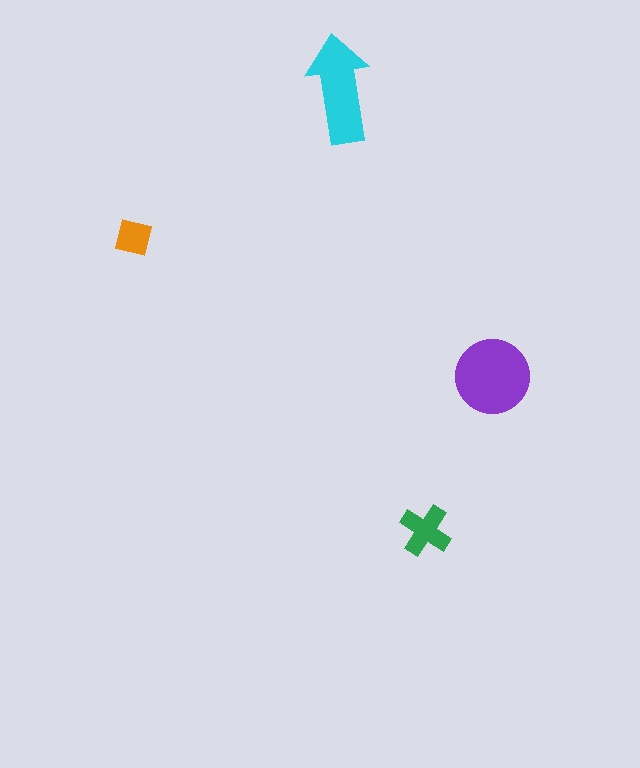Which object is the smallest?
The orange square.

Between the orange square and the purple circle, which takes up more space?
The purple circle.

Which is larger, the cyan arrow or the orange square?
The cyan arrow.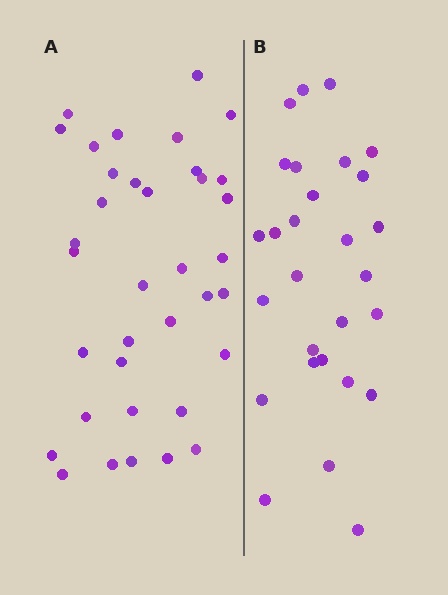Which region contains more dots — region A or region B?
Region A (the left region) has more dots.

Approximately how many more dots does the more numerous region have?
Region A has roughly 8 or so more dots than region B.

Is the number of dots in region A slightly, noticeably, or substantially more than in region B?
Region A has noticeably more, but not dramatically so. The ratio is roughly 1.3 to 1.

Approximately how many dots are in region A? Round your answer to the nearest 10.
About 40 dots. (The exact count is 36, which rounds to 40.)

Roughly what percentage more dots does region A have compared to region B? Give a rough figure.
About 30% more.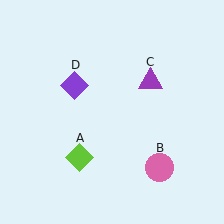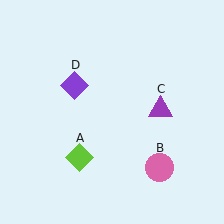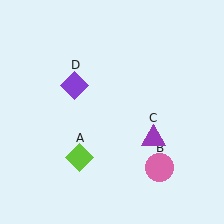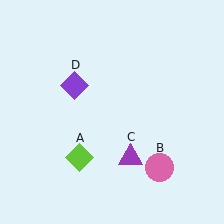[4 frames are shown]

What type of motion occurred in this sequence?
The purple triangle (object C) rotated clockwise around the center of the scene.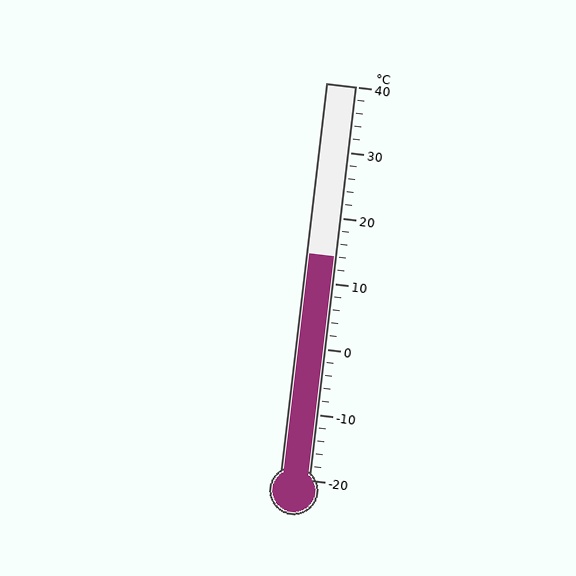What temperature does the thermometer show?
The thermometer shows approximately 14°C.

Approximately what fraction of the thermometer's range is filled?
The thermometer is filled to approximately 55% of its range.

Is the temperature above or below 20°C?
The temperature is below 20°C.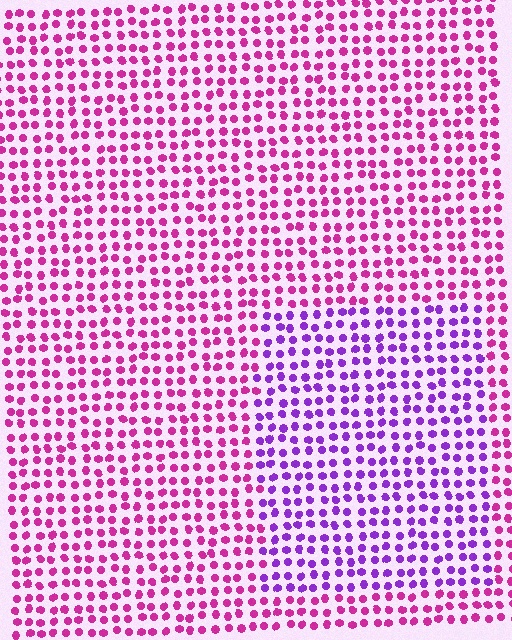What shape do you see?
I see a rectangle.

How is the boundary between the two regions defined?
The boundary is defined purely by a slight shift in hue (about 42 degrees). Spacing, size, and orientation are identical on both sides.